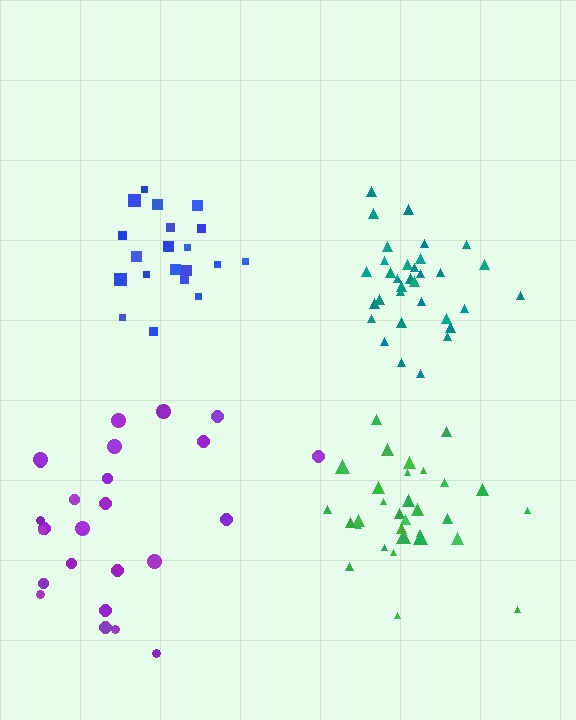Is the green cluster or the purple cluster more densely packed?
Green.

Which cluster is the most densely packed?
Teal.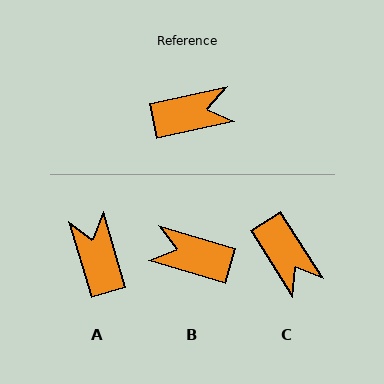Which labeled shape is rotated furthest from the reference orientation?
B, about 151 degrees away.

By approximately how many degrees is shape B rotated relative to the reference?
Approximately 151 degrees counter-clockwise.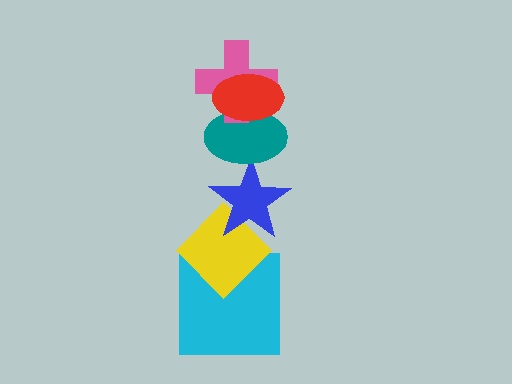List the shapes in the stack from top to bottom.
From top to bottom: the red ellipse, the pink cross, the teal ellipse, the blue star, the yellow diamond, the cyan square.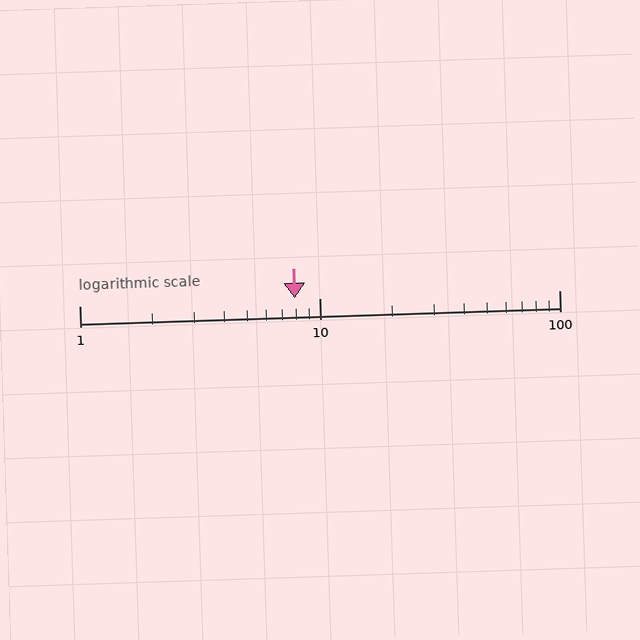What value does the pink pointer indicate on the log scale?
The pointer indicates approximately 7.9.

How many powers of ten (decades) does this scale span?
The scale spans 2 decades, from 1 to 100.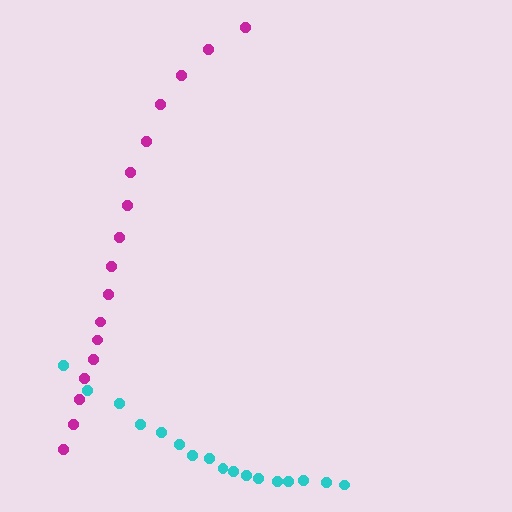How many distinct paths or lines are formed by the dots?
There are 2 distinct paths.